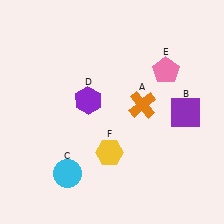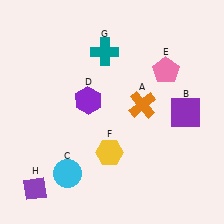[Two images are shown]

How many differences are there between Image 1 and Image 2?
There are 2 differences between the two images.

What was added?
A teal cross (G), a purple diamond (H) were added in Image 2.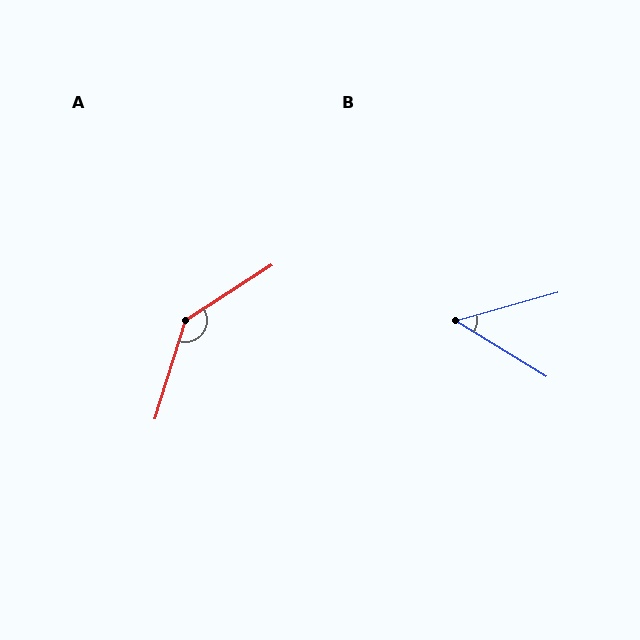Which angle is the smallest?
B, at approximately 47 degrees.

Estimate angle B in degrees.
Approximately 47 degrees.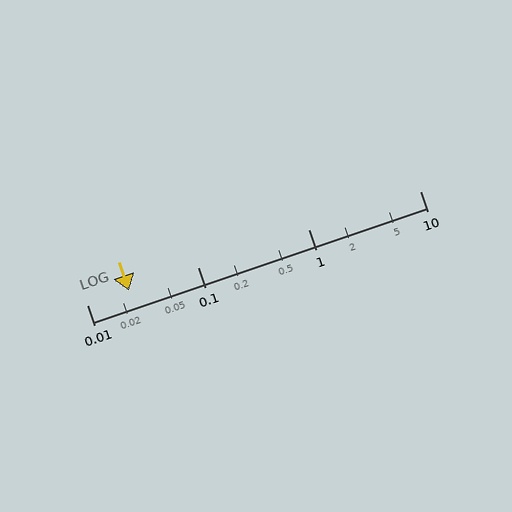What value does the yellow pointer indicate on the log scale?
The pointer indicates approximately 0.024.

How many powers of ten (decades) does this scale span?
The scale spans 3 decades, from 0.01 to 10.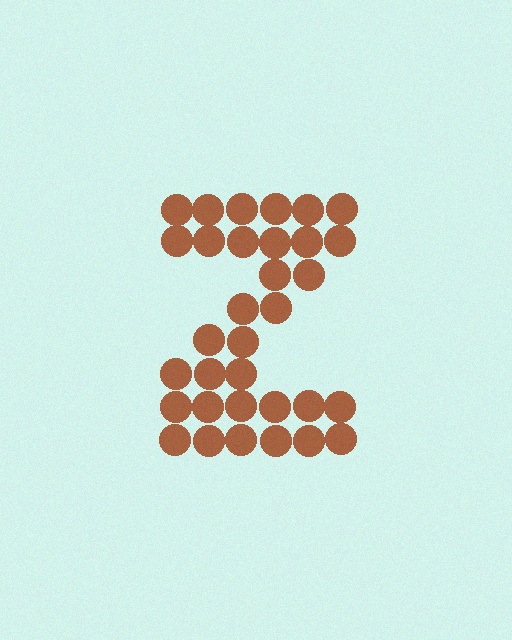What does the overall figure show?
The overall figure shows the letter Z.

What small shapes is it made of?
It is made of small circles.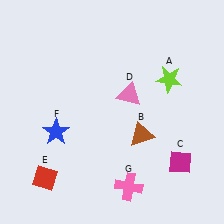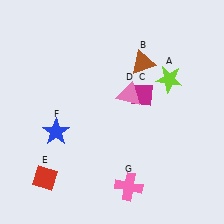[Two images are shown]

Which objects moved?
The objects that moved are: the brown triangle (B), the magenta diamond (C).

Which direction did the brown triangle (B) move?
The brown triangle (B) moved up.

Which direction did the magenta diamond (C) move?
The magenta diamond (C) moved up.